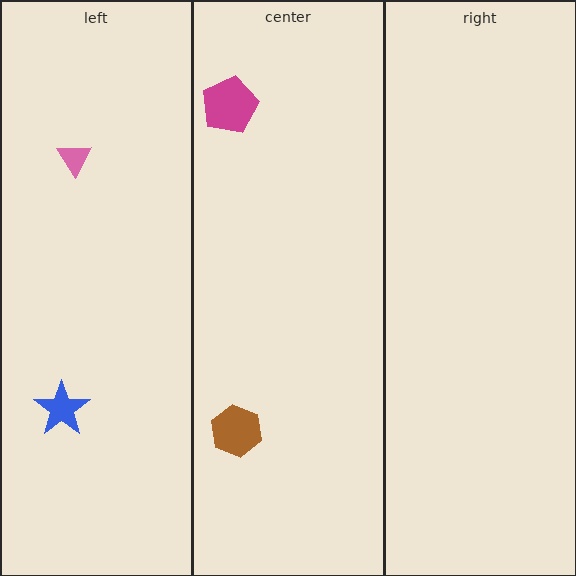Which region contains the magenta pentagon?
The center region.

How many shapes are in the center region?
2.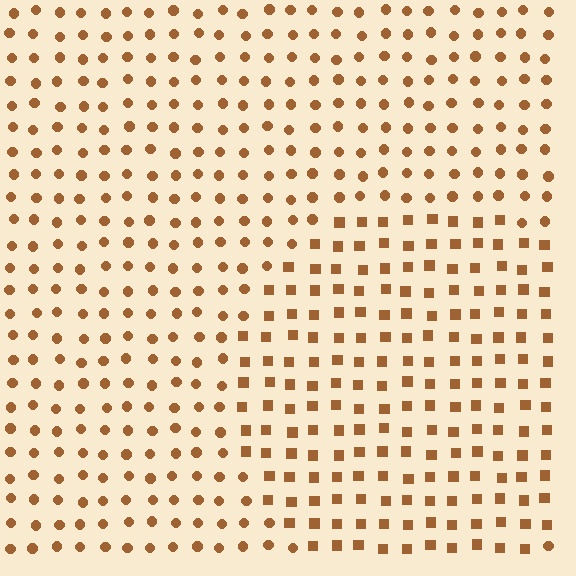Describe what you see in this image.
The image is filled with small brown elements arranged in a uniform grid. A circle-shaped region contains squares, while the surrounding area contains circles. The boundary is defined purely by the change in element shape.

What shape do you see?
I see a circle.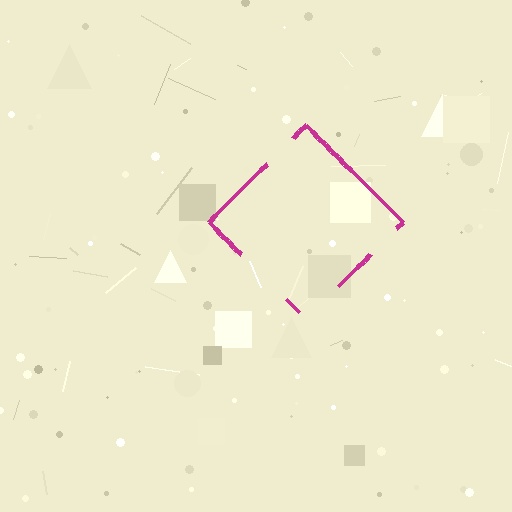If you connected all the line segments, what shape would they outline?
They would outline a diamond.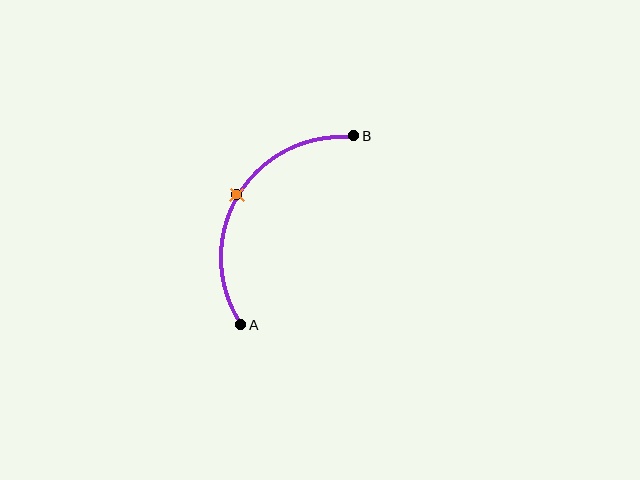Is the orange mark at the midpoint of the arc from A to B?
Yes. The orange mark lies on the arc at equal arc-length from both A and B — it is the arc midpoint.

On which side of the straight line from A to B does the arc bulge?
The arc bulges to the left of the straight line connecting A and B.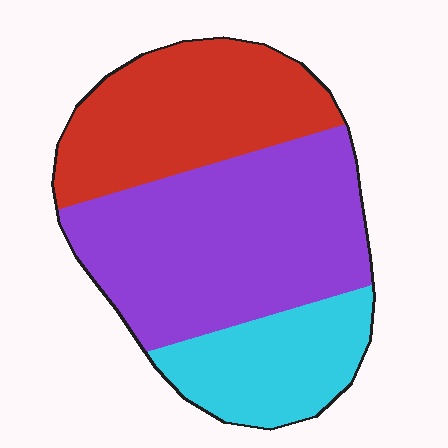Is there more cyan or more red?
Red.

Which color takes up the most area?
Purple, at roughly 50%.